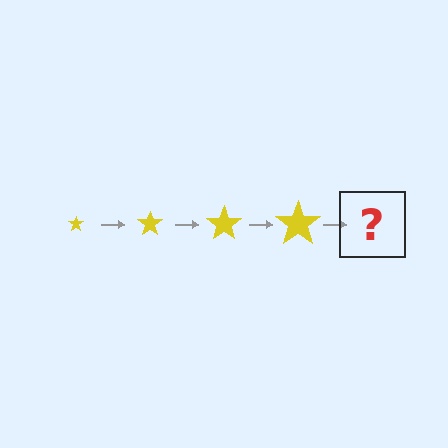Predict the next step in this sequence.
The next step is a yellow star, larger than the previous one.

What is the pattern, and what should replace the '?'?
The pattern is that the star gets progressively larger each step. The '?' should be a yellow star, larger than the previous one.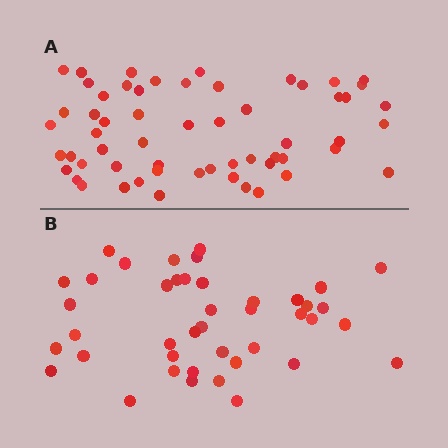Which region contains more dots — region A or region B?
Region A (the top region) has more dots.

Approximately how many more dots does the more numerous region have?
Region A has approximately 15 more dots than region B.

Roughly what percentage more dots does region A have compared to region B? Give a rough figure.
About 40% more.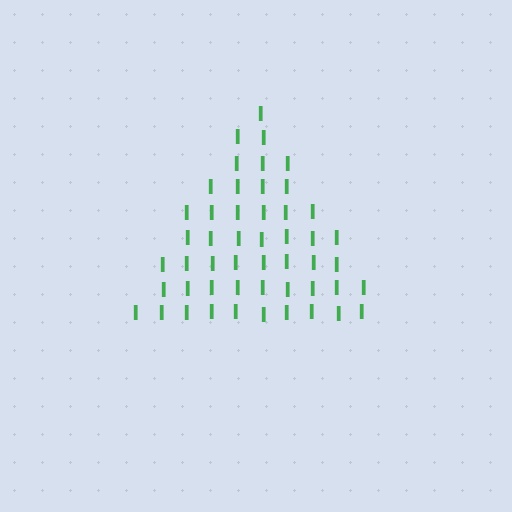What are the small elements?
The small elements are letter I's.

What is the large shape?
The large shape is a triangle.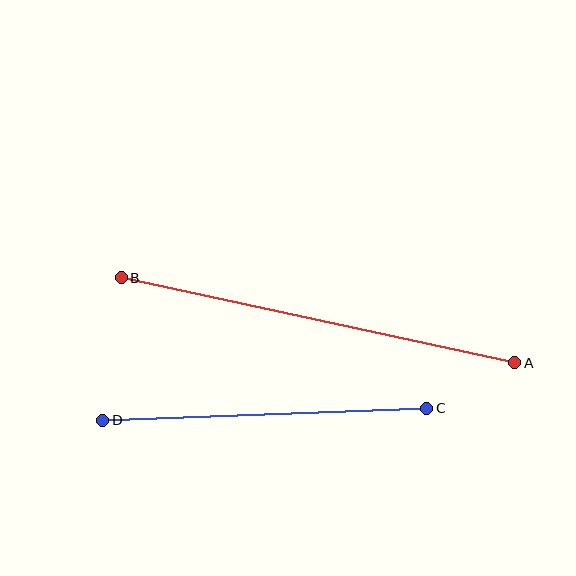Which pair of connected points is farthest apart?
Points A and B are farthest apart.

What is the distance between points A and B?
The distance is approximately 402 pixels.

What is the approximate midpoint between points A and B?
The midpoint is at approximately (318, 320) pixels.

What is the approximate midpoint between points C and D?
The midpoint is at approximately (265, 414) pixels.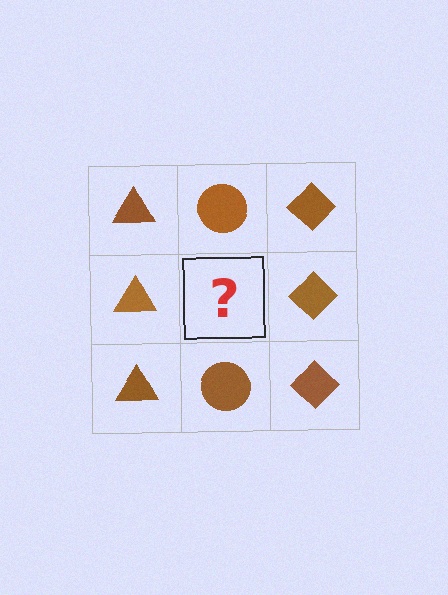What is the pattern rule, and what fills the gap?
The rule is that each column has a consistent shape. The gap should be filled with a brown circle.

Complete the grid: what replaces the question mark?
The question mark should be replaced with a brown circle.